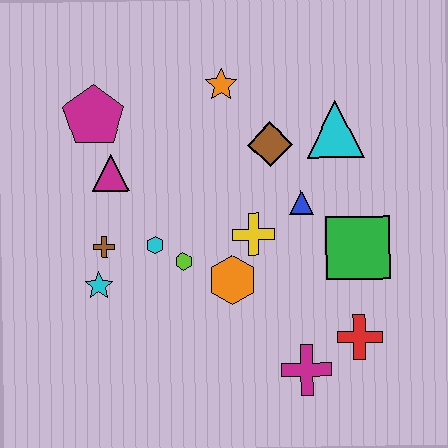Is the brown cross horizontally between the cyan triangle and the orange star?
No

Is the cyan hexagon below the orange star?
Yes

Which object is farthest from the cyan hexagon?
The red cross is farthest from the cyan hexagon.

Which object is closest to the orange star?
The brown diamond is closest to the orange star.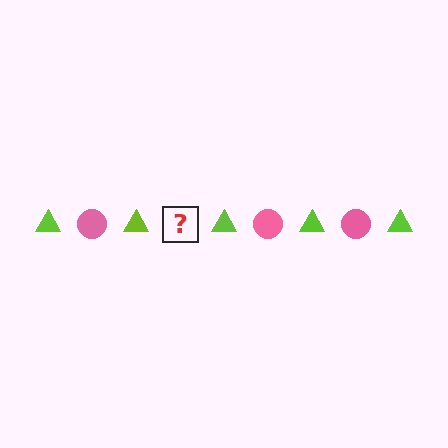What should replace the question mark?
The question mark should be replaced with a pink circle.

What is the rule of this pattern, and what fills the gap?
The rule is that the pattern alternates between lime triangle and pink circle. The gap should be filled with a pink circle.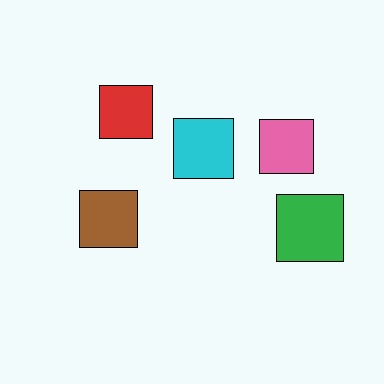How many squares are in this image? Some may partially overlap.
There are 5 squares.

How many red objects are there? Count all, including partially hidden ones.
There is 1 red object.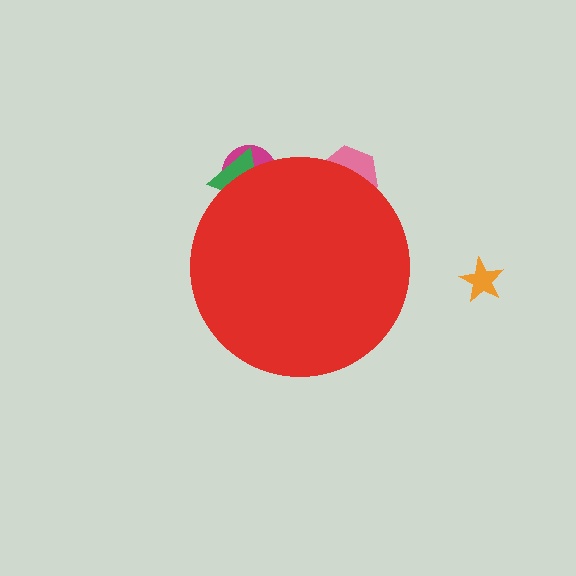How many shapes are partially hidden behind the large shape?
3 shapes are partially hidden.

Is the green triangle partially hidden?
Yes, the green triangle is partially hidden behind the red circle.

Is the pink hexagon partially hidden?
Yes, the pink hexagon is partially hidden behind the red circle.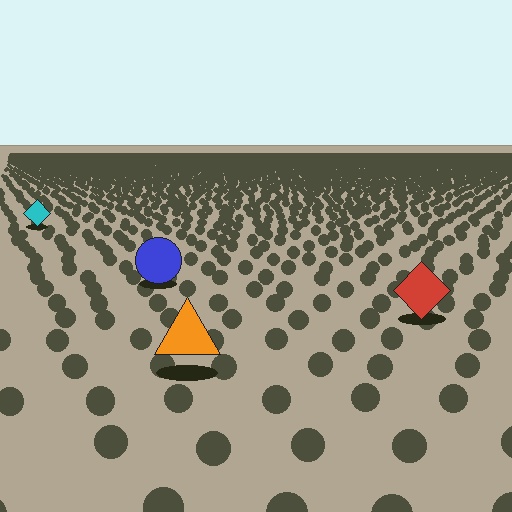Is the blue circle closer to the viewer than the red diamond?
No. The red diamond is closer — you can tell from the texture gradient: the ground texture is coarser near it.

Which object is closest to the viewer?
The orange triangle is closest. The texture marks near it are larger and more spread out.